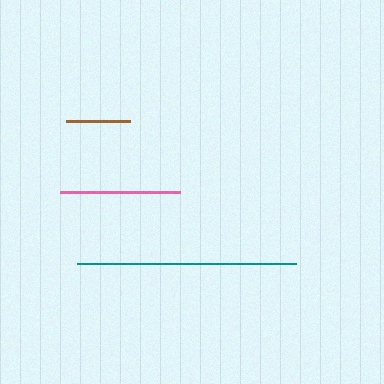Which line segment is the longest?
The teal line is the longest at approximately 219 pixels.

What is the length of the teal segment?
The teal segment is approximately 219 pixels long.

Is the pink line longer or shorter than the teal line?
The teal line is longer than the pink line.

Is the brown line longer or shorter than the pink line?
The pink line is longer than the brown line.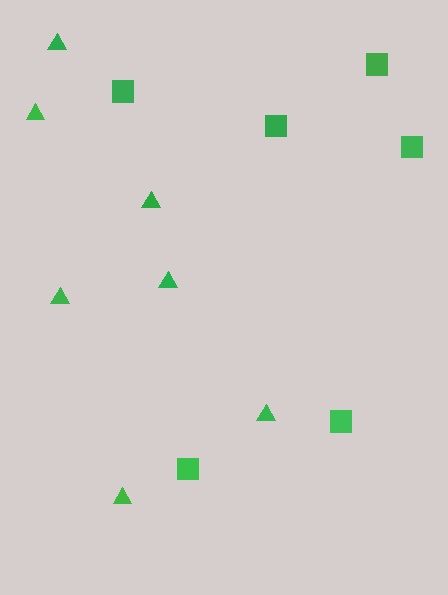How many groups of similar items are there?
There are 2 groups: one group of squares (6) and one group of triangles (7).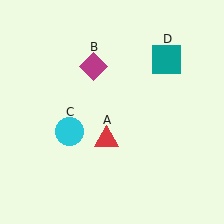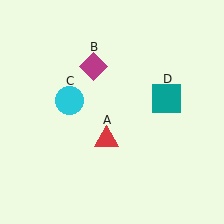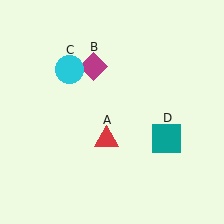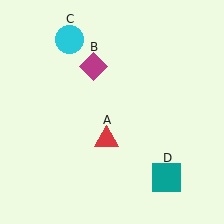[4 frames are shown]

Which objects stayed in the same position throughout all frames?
Red triangle (object A) and magenta diamond (object B) remained stationary.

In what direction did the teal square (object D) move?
The teal square (object D) moved down.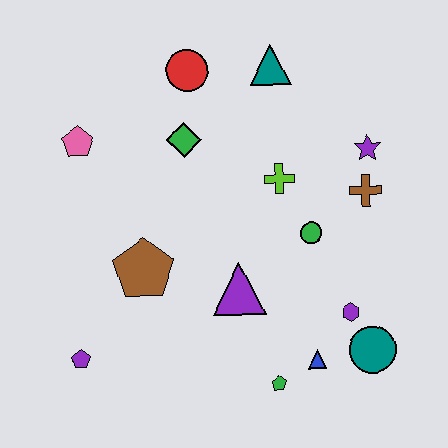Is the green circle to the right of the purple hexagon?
No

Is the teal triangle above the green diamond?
Yes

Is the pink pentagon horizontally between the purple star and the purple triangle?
No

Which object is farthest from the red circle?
The teal circle is farthest from the red circle.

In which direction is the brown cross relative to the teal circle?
The brown cross is above the teal circle.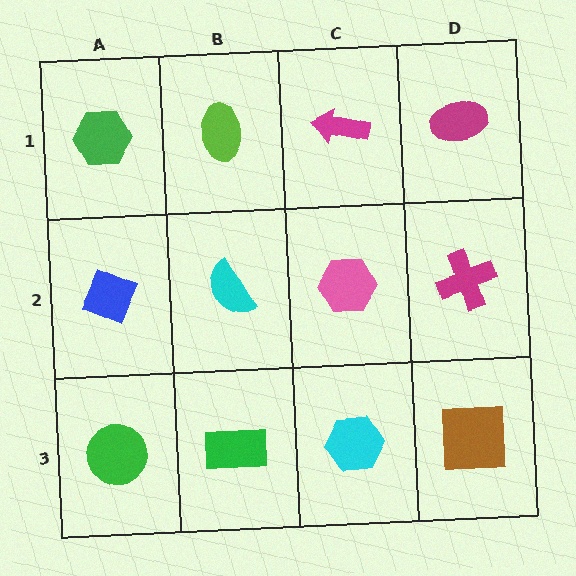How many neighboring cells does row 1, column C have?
3.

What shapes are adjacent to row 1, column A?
A blue diamond (row 2, column A), a lime ellipse (row 1, column B).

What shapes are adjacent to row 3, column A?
A blue diamond (row 2, column A), a green rectangle (row 3, column B).